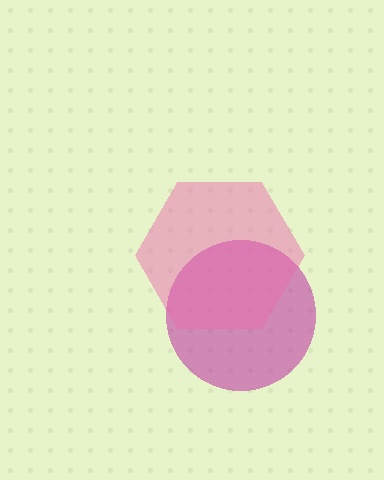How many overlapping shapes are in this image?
There are 2 overlapping shapes in the image.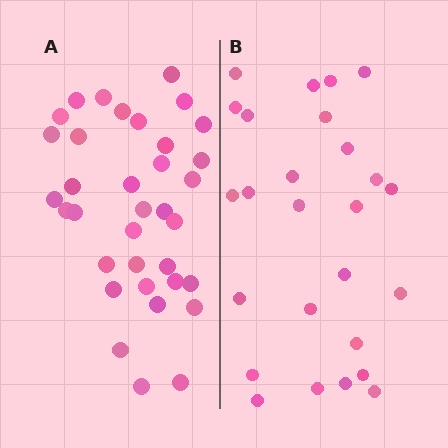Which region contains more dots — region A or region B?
Region A (the left region) has more dots.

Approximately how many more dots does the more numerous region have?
Region A has roughly 8 or so more dots than region B.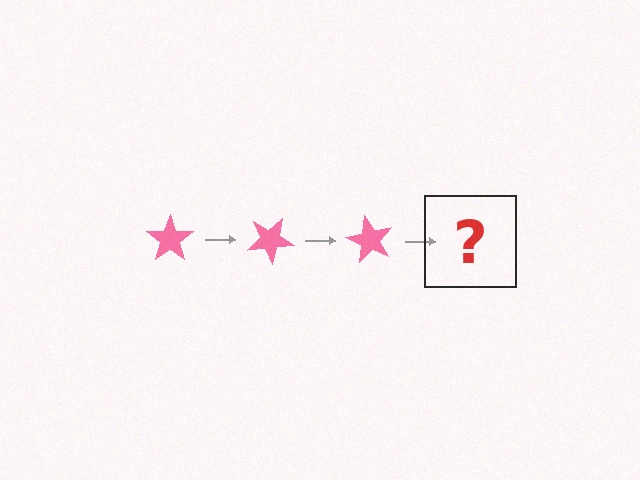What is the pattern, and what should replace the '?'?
The pattern is that the star rotates 30 degrees each step. The '?' should be a pink star rotated 90 degrees.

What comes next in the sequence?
The next element should be a pink star rotated 90 degrees.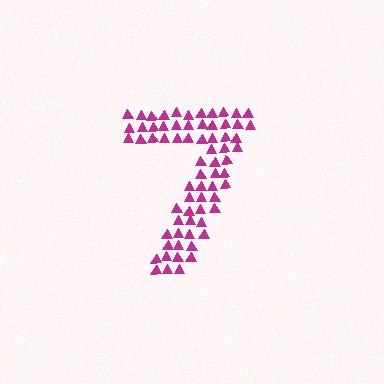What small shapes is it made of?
It is made of small triangles.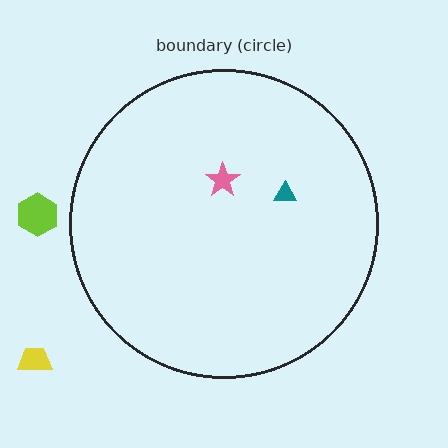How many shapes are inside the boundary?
2 inside, 2 outside.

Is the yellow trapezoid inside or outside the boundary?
Outside.